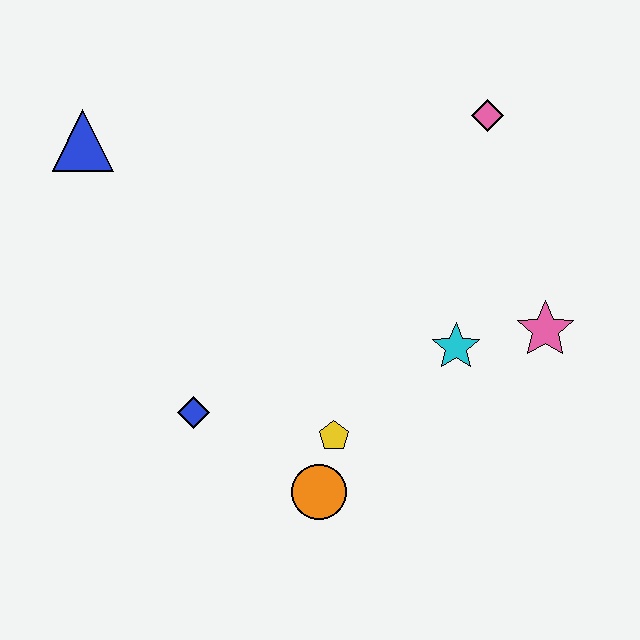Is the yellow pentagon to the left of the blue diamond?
No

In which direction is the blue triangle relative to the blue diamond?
The blue triangle is above the blue diamond.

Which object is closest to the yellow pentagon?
The orange circle is closest to the yellow pentagon.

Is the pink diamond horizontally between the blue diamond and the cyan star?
No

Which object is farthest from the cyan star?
The blue triangle is farthest from the cyan star.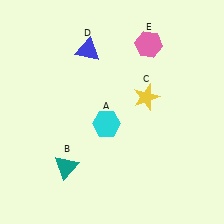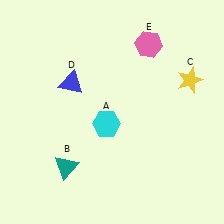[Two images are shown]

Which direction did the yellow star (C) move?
The yellow star (C) moved right.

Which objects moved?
The objects that moved are: the yellow star (C), the blue triangle (D).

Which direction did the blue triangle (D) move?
The blue triangle (D) moved down.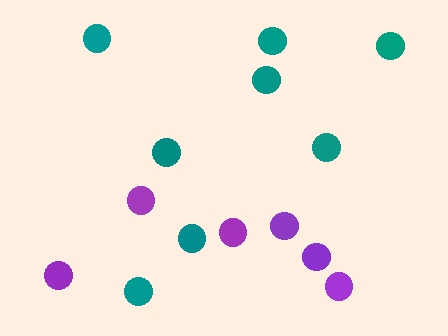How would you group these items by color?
There are 2 groups: one group of purple circles (6) and one group of teal circles (8).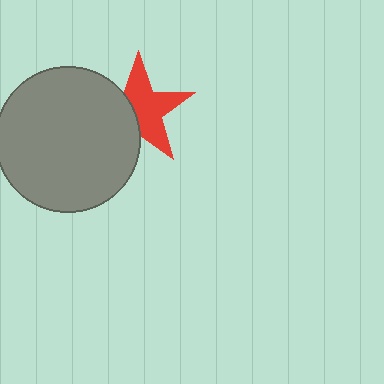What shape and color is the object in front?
The object in front is a gray circle.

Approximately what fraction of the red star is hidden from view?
Roughly 39% of the red star is hidden behind the gray circle.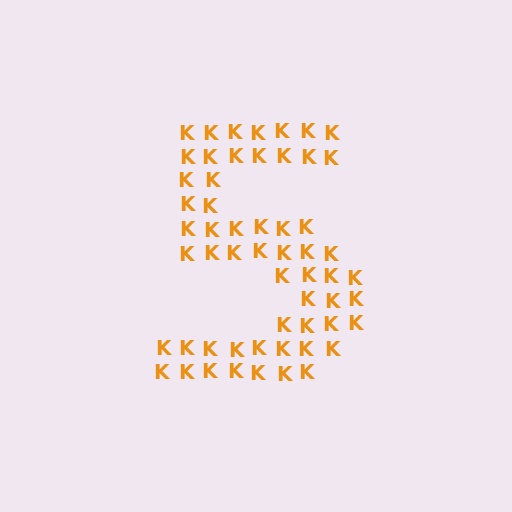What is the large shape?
The large shape is the digit 5.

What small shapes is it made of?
It is made of small letter K's.